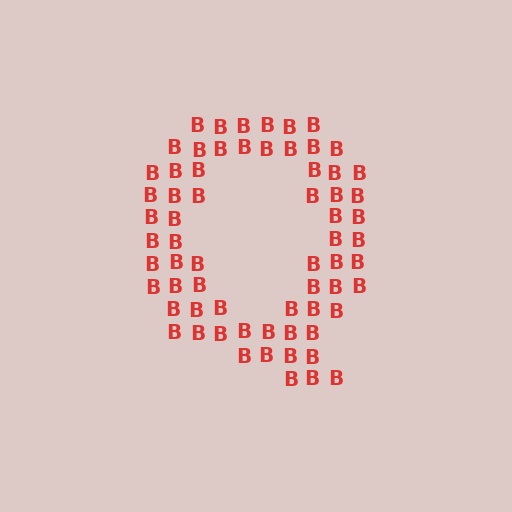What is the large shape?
The large shape is the letter Q.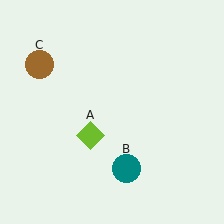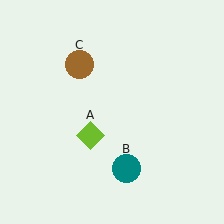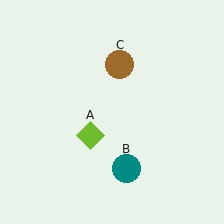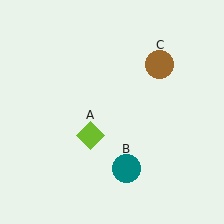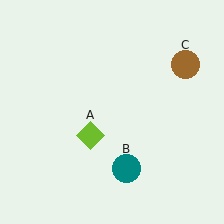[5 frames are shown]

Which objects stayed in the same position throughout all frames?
Lime diamond (object A) and teal circle (object B) remained stationary.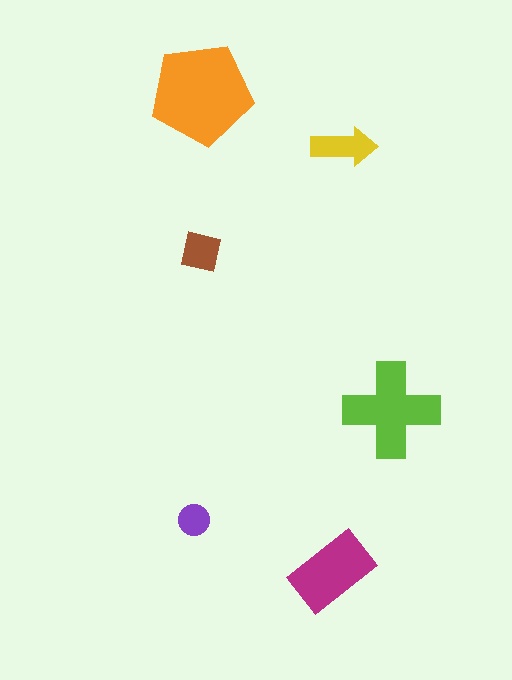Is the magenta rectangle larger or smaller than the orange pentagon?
Smaller.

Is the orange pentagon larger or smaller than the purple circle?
Larger.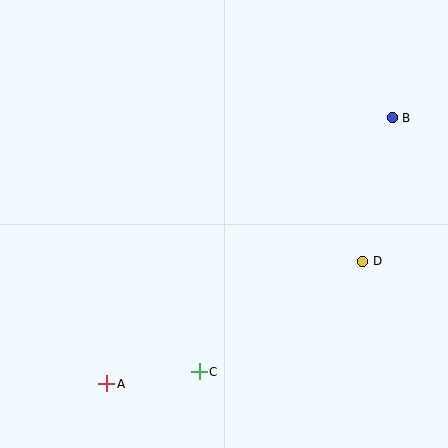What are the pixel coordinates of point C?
Point C is at (199, 372).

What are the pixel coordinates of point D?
Point D is at (363, 261).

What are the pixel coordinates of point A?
Point A is at (107, 384).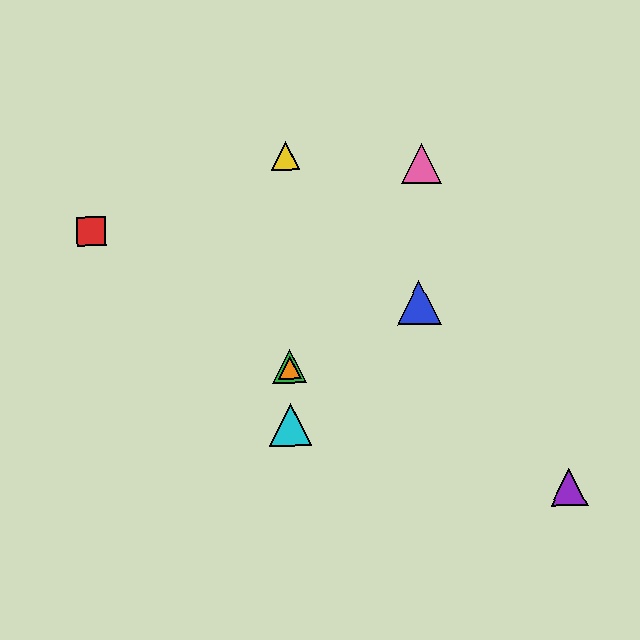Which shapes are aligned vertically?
The green triangle, the yellow triangle, the orange triangle, the cyan triangle are aligned vertically.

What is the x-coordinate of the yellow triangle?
The yellow triangle is at x≈286.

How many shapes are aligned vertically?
4 shapes (the green triangle, the yellow triangle, the orange triangle, the cyan triangle) are aligned vertically.